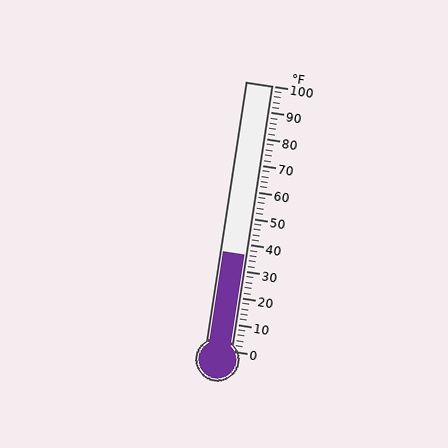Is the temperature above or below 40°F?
The temperature is below 40°F.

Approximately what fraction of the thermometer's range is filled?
The thermometer is filled to approximately 35% of its range.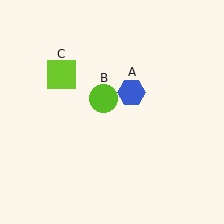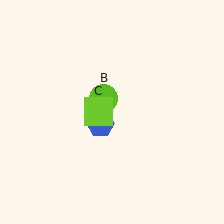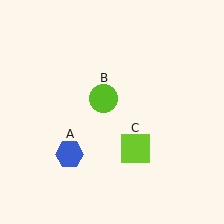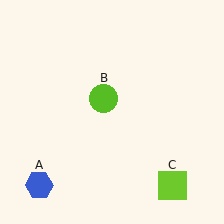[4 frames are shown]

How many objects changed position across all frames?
2 objects changed position: blue hexagon (object A), lime square (object C).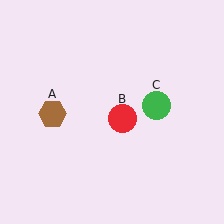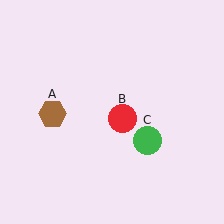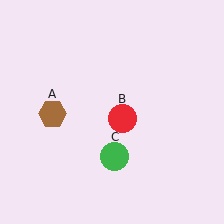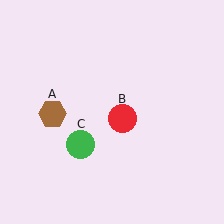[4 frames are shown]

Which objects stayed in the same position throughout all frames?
Brown hexagon (object A) and red circle (object B) remained stationary.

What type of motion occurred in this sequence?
The green circle (object C) rotated clockwise around the center of the scene.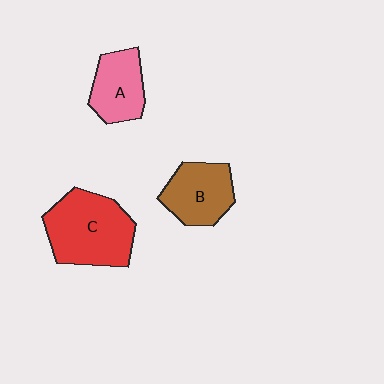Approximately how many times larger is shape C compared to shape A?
Approximately 1.7 times.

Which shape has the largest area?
Shape C (red).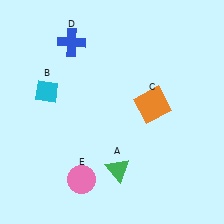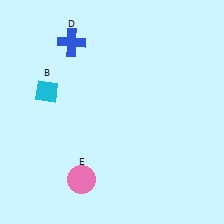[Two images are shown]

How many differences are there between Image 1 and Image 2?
There are 2 differences between the two images.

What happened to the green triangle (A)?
The green triangle (A) was removed in Image 2. It was in the bottom-right area of Image 1.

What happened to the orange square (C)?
The orange square (C) was removed in Image 2. It was in the top-right area of Image 1.